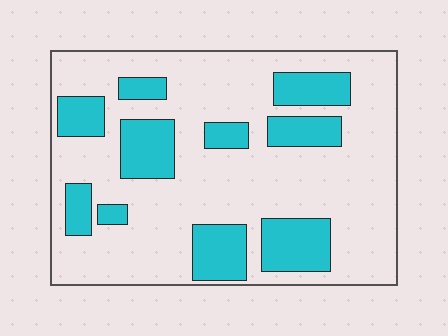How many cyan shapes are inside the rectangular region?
10.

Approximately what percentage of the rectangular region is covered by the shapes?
Approximately 25%.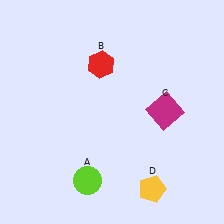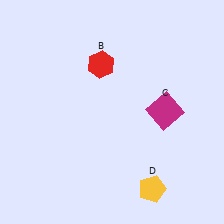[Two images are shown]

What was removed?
The lime circle (A) was removed in Image 2.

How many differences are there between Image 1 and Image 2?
There is 1 difference between the two images.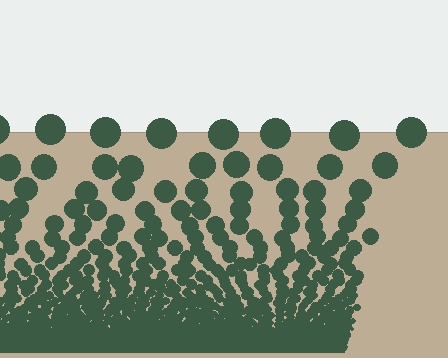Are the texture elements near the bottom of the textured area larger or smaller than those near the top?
Smaller. The gradient is inverted — elements near the bottom are smaller and denser.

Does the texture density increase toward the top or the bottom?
Density increases toward the bottom.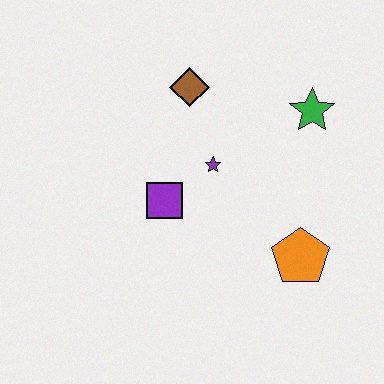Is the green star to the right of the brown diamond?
Yes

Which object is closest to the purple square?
The purple star is closest to the purple square.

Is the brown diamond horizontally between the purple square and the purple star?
Yes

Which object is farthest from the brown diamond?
The orange pentagon is farthest from the brown diamond.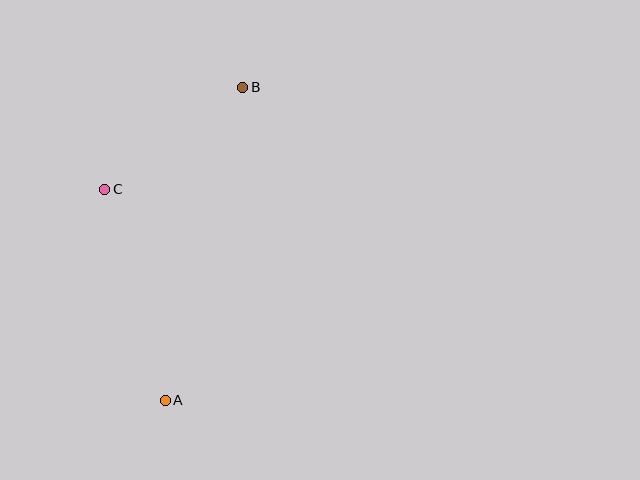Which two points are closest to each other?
Points B and C are closest to each other.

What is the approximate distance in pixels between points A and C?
The distance between A and C is approximately 220 pixels.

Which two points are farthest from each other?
Points A and B are farthest from each other.